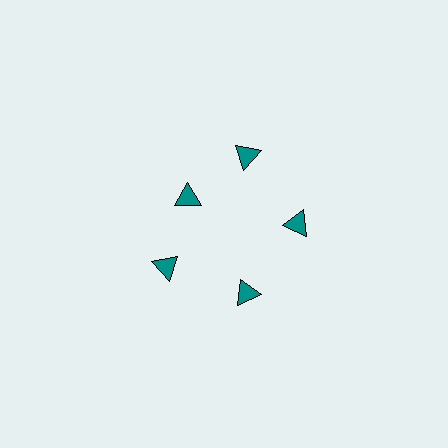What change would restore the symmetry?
The symmetry would be restored by moving it outward, back onto the ring so that all 5 triangles sit at equal angles and equal distance from the center.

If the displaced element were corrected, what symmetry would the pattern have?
It would have 5-fold rotational symmetry — the pattern would map onto itself every 72 degrees.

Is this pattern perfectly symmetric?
No. The 5 teal triangles are arranged in a ring, but one element near the 10 o'clock position is pulled inward toward the center, breaking the 5-fold rotational symmetry.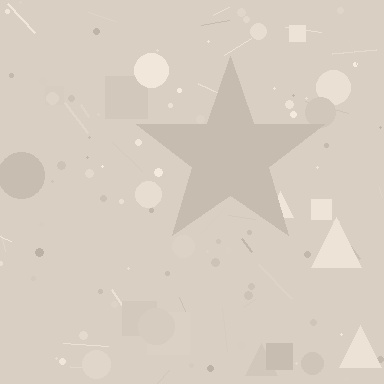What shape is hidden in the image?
A star is hidden in the image.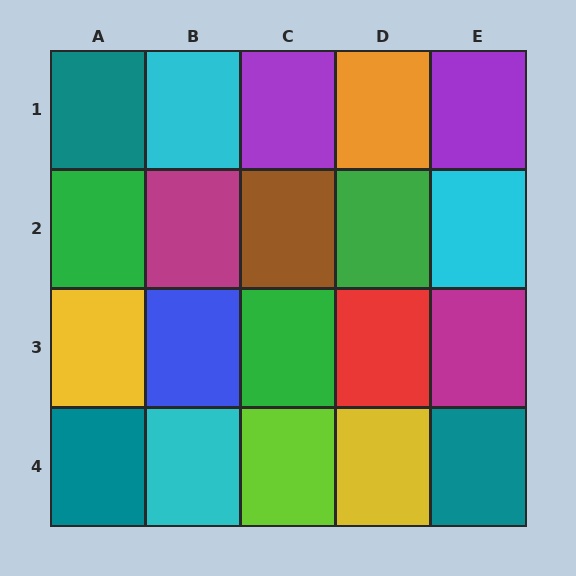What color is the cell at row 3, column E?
Magenta.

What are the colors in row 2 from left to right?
Green, magenta, brown, green, cyan.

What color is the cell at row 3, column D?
Red.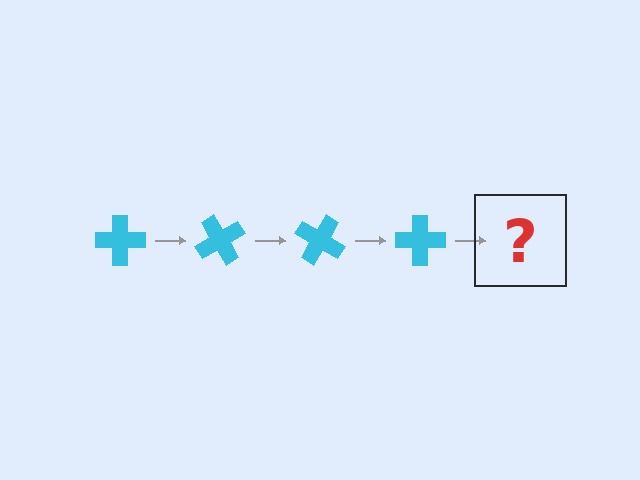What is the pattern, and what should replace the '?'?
The pattern is that the cross rotates 60 degrees each step. The '?' should be a cyan cross rotated 240 degrees.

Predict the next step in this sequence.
The next step is a cyan cross rotated 240 degrees.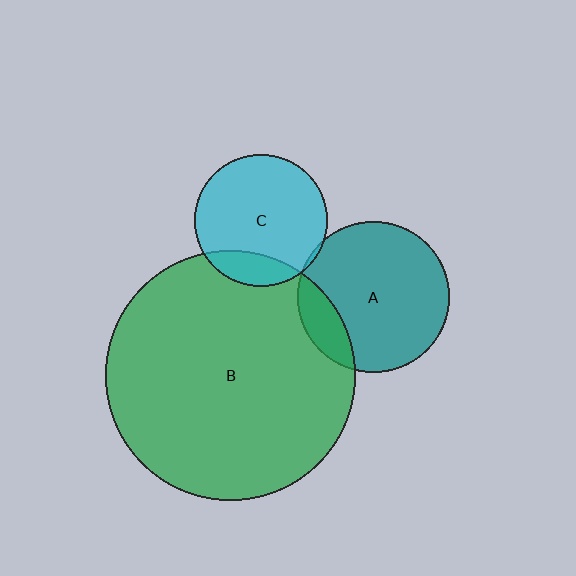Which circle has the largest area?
Circle B (green).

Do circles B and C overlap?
Yes.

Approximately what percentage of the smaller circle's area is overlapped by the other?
Approximately 15%.